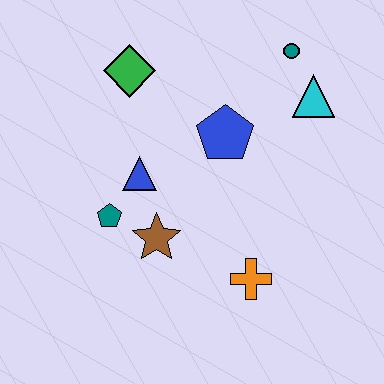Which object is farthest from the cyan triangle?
The teal pentagon is farthest from the cyan triangle.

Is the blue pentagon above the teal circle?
No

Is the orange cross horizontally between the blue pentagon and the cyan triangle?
Yes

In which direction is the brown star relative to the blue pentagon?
The brown star is below the blue pentagon.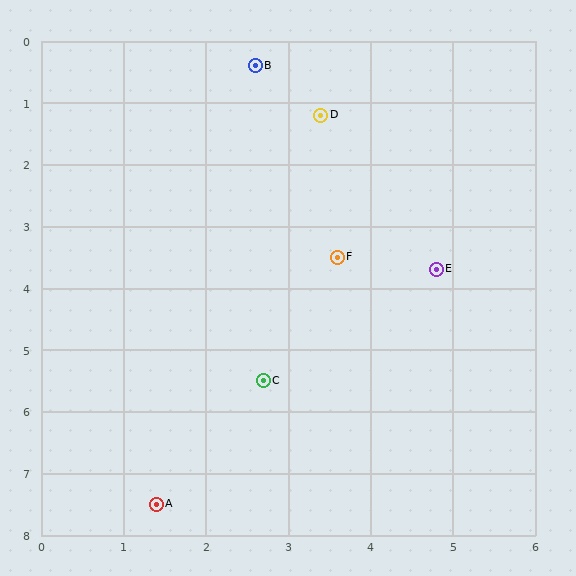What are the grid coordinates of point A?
Point A is at approximately (1.4, 7.5).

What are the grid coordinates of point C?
Point C is at approximately (2.7, 5.5).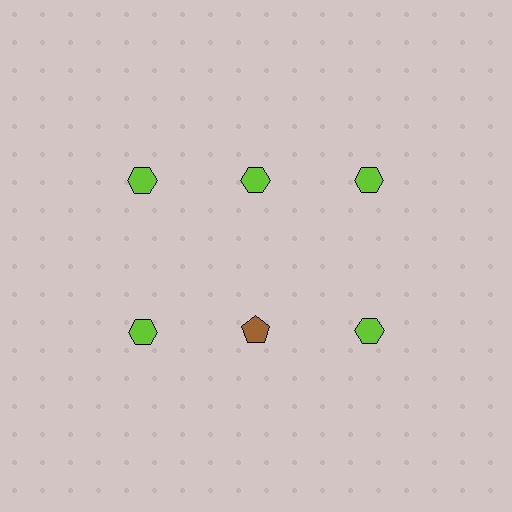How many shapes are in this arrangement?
There are 6 shapes arranged in a grid pattern.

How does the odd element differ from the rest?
It differs in both color (brown instead of lime) and shape (pentagon instead of hexagon).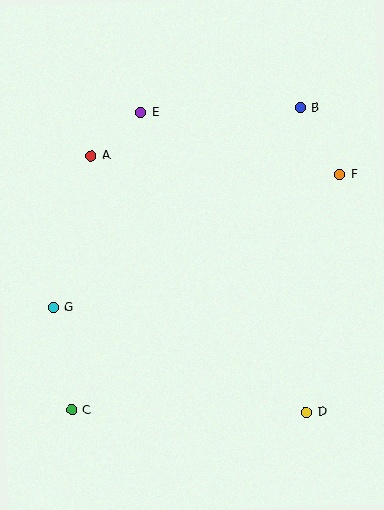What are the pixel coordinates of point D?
Point D is at (306, 413).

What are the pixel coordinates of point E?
Point E is at (141, 113).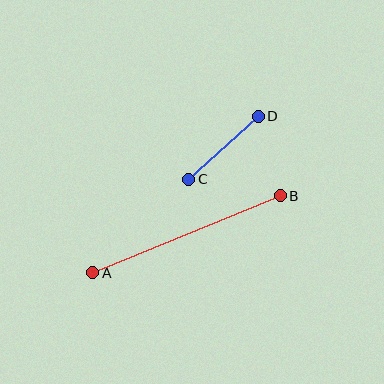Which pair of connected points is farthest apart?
Points A and B are farthest apart.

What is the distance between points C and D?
The distance is approximately 94 pixels.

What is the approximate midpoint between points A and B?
The midpoint is at approximately (186, 234) pixels.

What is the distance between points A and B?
The distance is approximately 203 pixels.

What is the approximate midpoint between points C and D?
The midpoint is at approximately (224, 148) pixels.